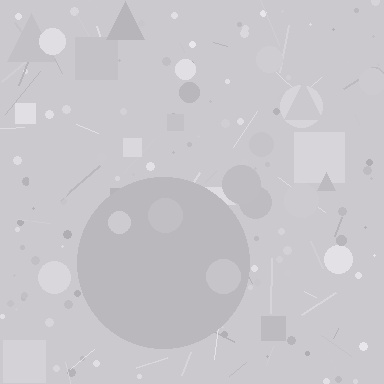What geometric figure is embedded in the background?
A circle is embedded in the background.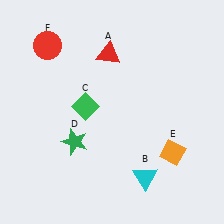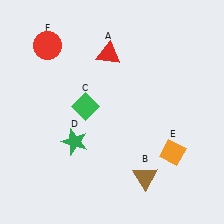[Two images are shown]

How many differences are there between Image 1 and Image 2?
There is 1 difference between the two images.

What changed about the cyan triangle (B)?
In Image 1, B is cyan. In Image 2, it changed to brown.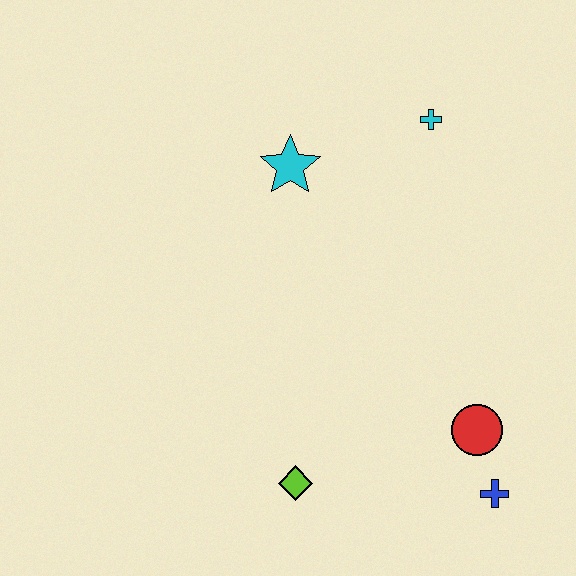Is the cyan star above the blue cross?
Yes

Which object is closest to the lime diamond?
The red circle is closest to the lime diamond.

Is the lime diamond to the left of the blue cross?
Yes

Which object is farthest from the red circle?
The cyan star is farthest from the red circle.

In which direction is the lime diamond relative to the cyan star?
The lime diamond is below the cyan star.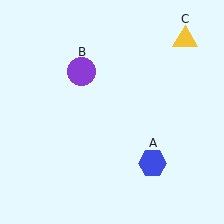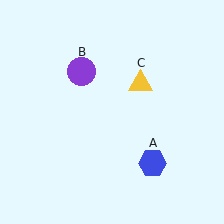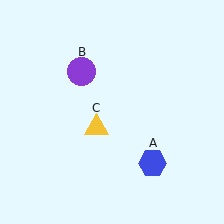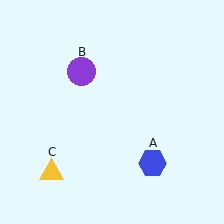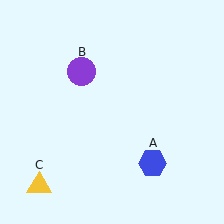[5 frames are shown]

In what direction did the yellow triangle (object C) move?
The yellow triangle (object C) moved down and to the left.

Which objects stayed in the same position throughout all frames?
Blue hexagon (object A) and purple circle (object B) remained stationary.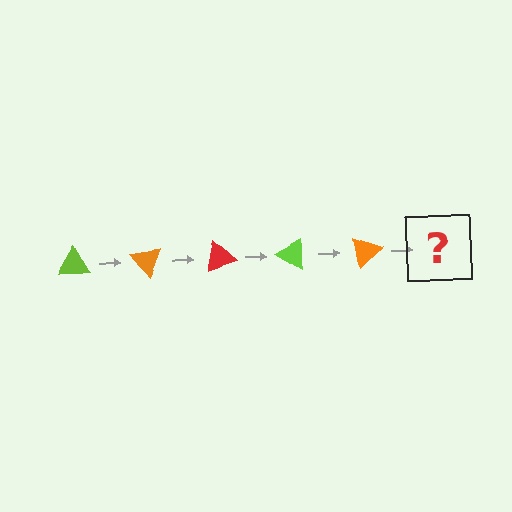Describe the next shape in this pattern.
It should be a red triangle, rotated 250 degrees from the start.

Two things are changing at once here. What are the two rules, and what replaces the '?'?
The two rules are that it rotates 50 degrees each step and the color cycles through lime, orange, and red. The '?' should be a red triangle, rotated 250 degrees from the start.